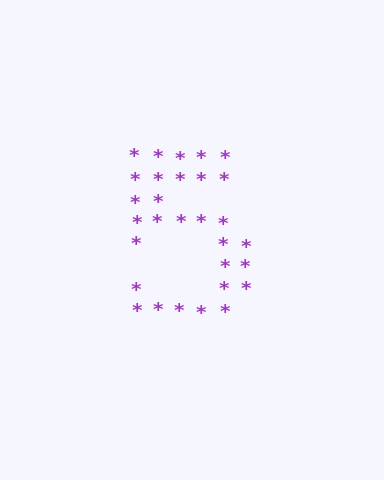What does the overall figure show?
The overall figure shows the digit 5.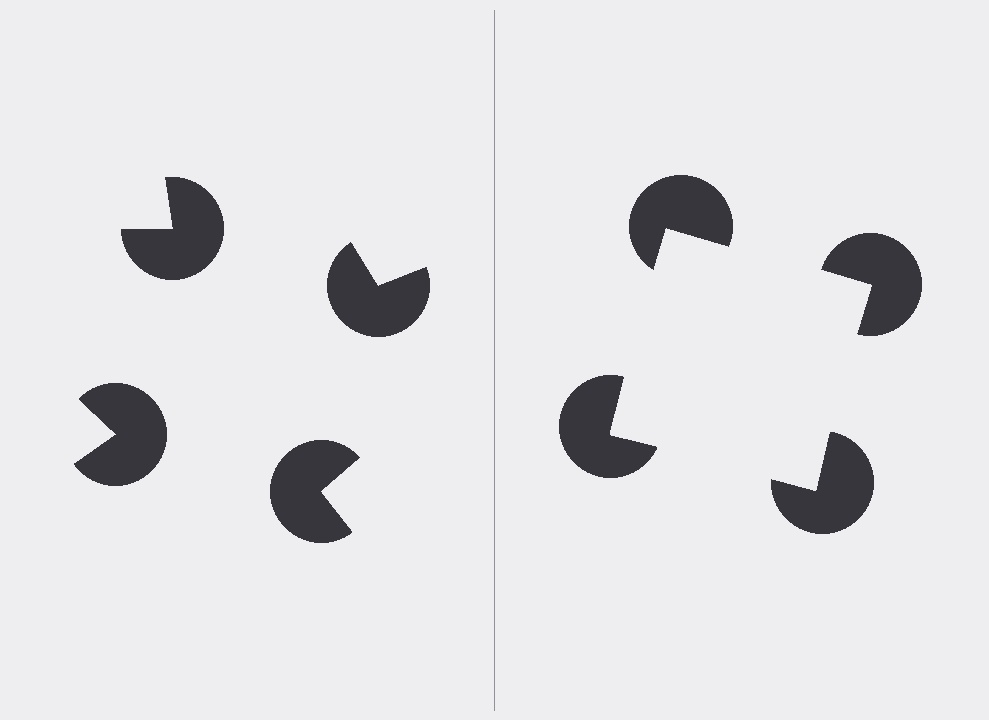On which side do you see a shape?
An illusory square appears on the right side. On the left side the wedge cuts are rotated, so no coherent shape forms.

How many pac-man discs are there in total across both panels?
8 — 4 on each side.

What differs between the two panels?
The pac-man discs are positioned identically on both sides; only the wedge orientations differ. On the right they align to a square; on the left they are misaligned.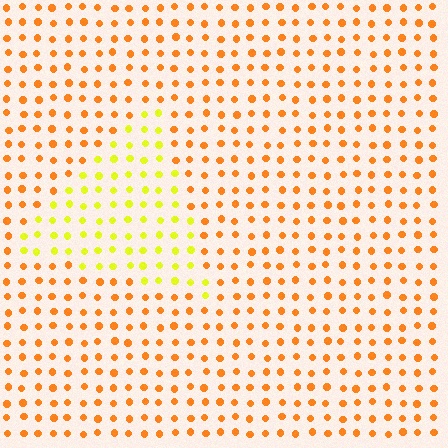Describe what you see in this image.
The image is filled with small orange elements in a uniform arrangement. A triangle-shaped region is visible where the elements are tinted to a slightly different hue, forming a subtle color boundary.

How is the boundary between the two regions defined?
The boundary is defined purely by a slight shift in hue (about 39 degrees). Spacing, size, and orientation are identical on both sides.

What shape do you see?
I see a triangle.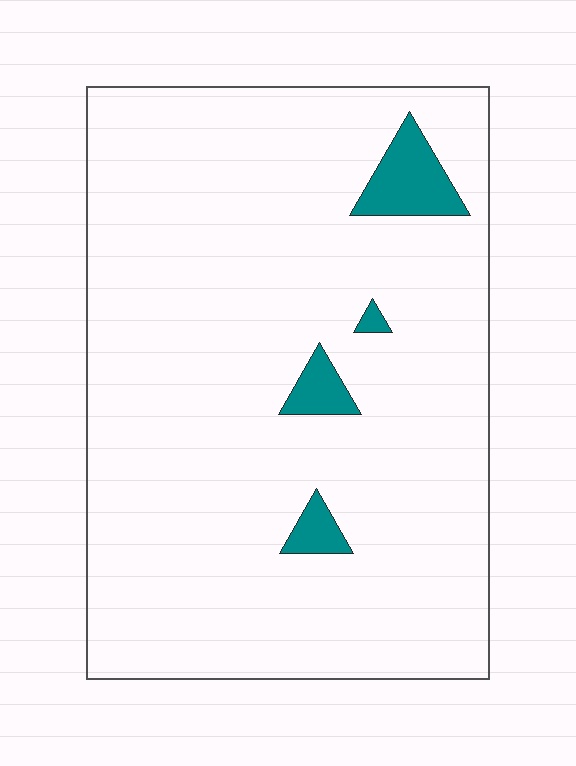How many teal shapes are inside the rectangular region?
4.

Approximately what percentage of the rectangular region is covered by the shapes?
Approximately 5%.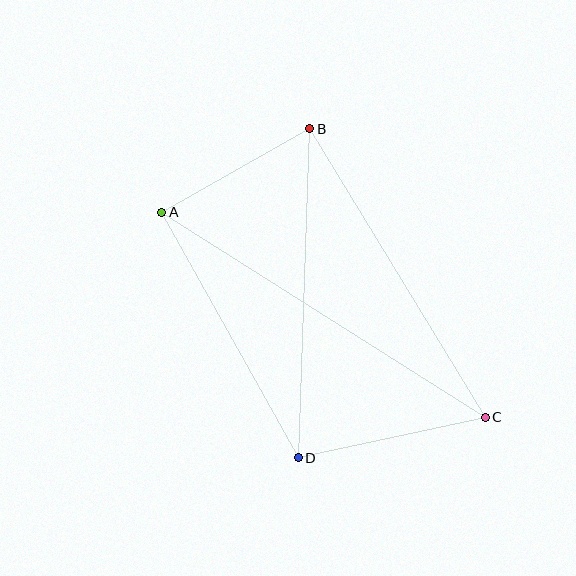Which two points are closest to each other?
Points A and B are closest to each other.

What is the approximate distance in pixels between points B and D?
The distance between B and D is approximately 329 pixels.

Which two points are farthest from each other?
Points A and C are farthest from each other.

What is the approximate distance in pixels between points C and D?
The distance between C and D is approximately 192 pixels.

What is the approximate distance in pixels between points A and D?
The distance between A and D is approximately 281 pixels.